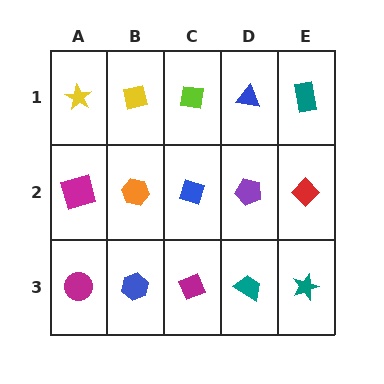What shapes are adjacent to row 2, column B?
A yellow square (row 1, column B), a blue hexagon (row 3, column B), a magenta square (row 2, column A), a blue diamond (row 2, column C).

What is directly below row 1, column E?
A red diamond.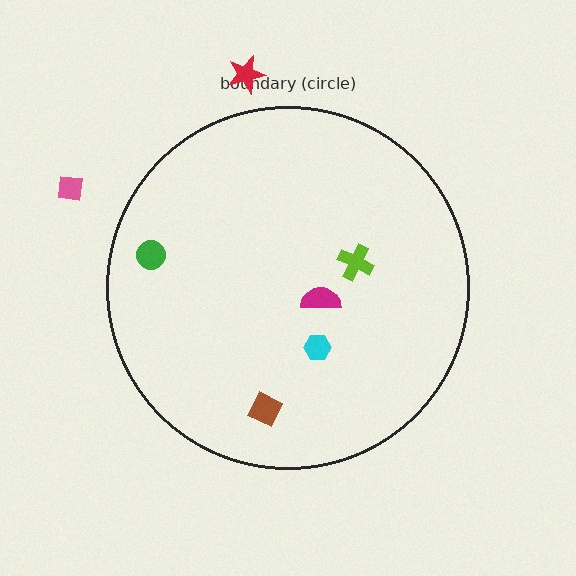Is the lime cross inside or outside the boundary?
Inside.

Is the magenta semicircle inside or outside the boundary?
Inside.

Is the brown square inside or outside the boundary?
Inside.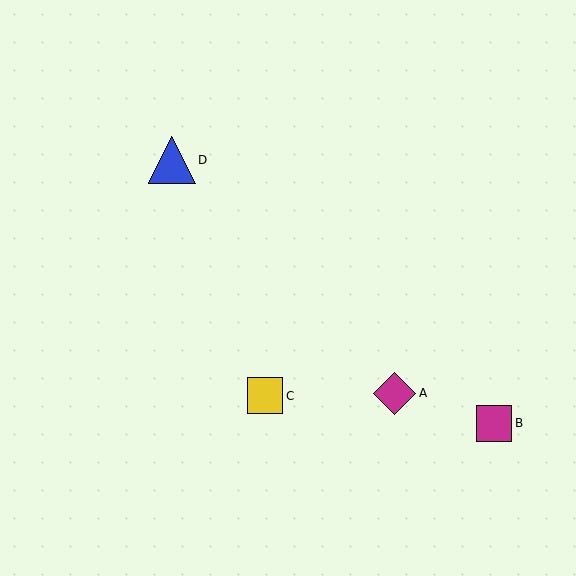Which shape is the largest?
The blue triangle (labeled D) is the largest.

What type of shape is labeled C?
Shape C is a yellow square.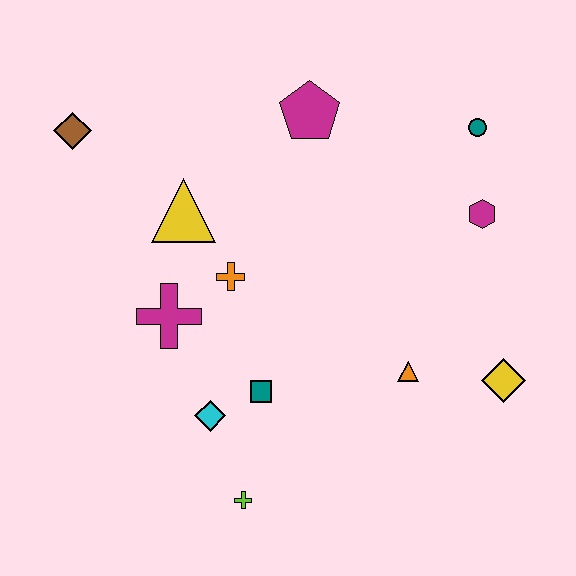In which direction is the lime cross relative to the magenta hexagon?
The lime cross is below the magenta hexagon.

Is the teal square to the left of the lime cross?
No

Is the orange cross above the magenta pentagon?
No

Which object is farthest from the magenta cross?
The teal circle is farthest from the magenta cross.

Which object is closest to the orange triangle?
The yellow diamond is closest to the orange triangle.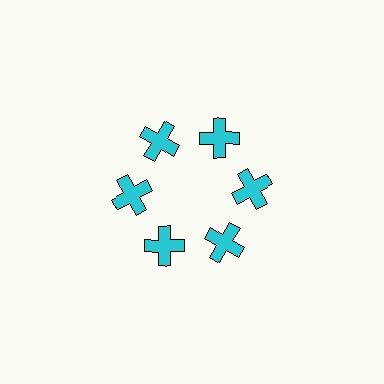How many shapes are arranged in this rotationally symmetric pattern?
There are 6 shapes, arranged in 6 groups of 1.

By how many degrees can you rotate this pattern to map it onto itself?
The pattern maps onto itself every 60 degrees of rotation.